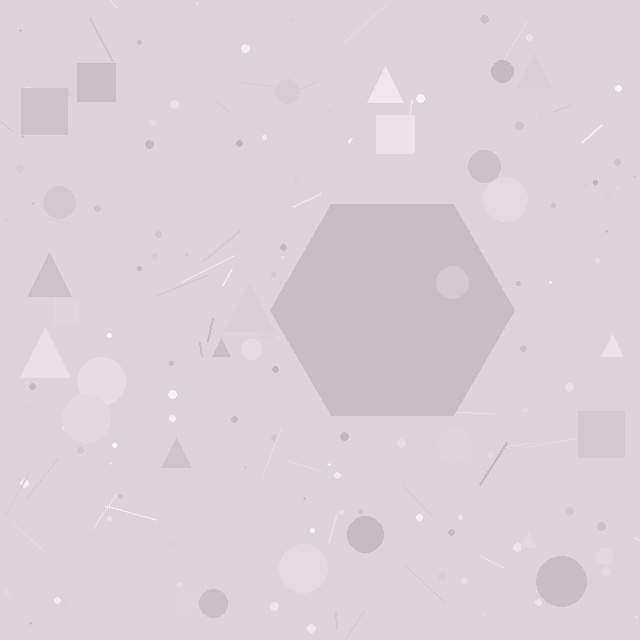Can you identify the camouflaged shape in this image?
The camouflaged shape is a hexagon.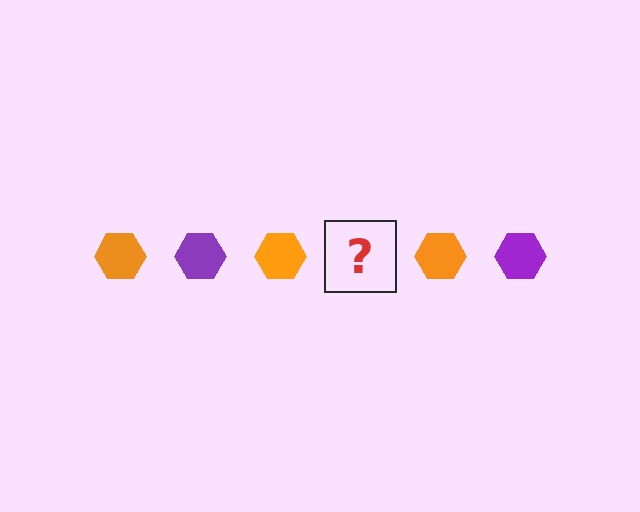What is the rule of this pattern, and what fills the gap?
The rule is that the pattern cycles through orange, purple hexagons. The gap should be filled with a purple hexagon.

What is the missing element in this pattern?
The missing element is a purple hexagon.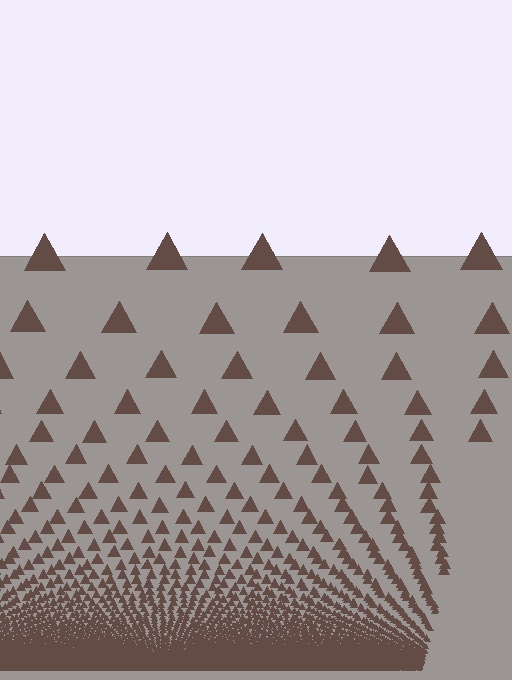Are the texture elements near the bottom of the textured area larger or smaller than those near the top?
Smaller. The gradient is inverted — elements near the bottom are smaller and denser.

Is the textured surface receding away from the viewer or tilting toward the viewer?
The surface appears to tilt toward the viewer. Texture elements get larger and sparser toward the top.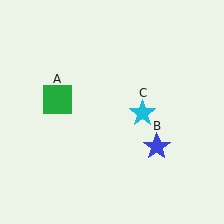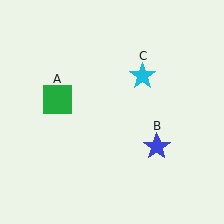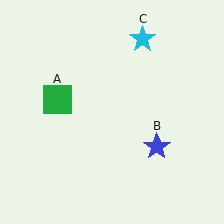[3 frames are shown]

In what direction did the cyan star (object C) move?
The cyan star (object C) moved up.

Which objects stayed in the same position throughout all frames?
Green square (object A) and blue star (object B) remained stationary.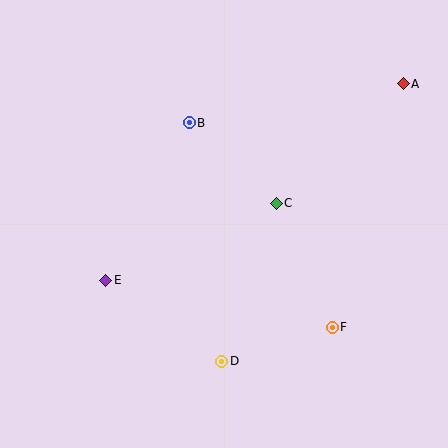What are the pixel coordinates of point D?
Point D is at (222, 361).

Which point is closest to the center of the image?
Point C at (276, 203) is closest to the center.